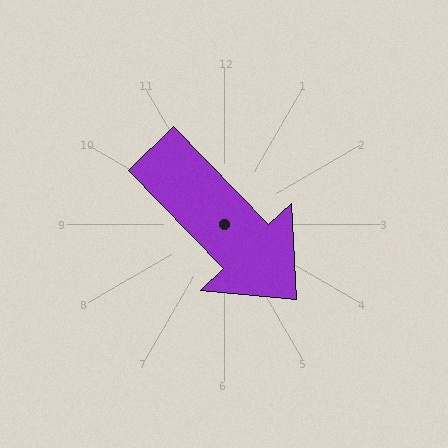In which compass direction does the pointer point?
Southeast.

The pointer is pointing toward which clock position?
Roughly 5 o'clock.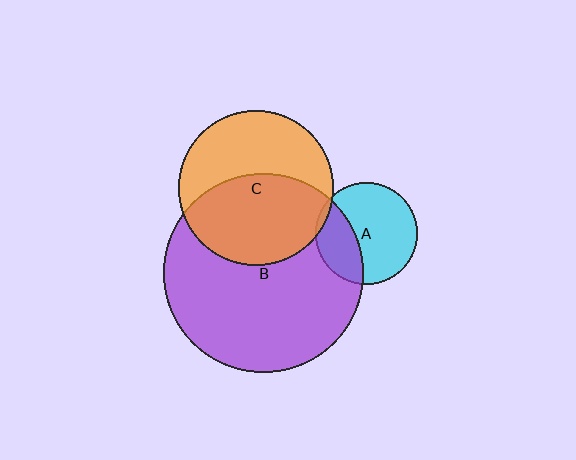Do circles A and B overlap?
Yes.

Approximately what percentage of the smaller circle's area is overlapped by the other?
Approximately 30%.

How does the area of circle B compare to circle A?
Approximately 3.9 times.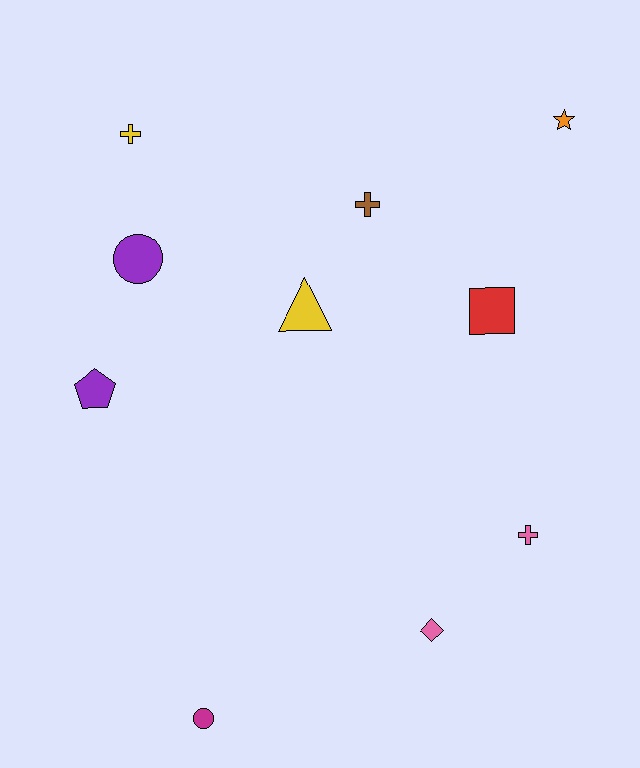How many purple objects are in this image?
There are 2 purple objects.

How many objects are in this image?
There are 10 objects.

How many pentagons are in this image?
There is 1 pentagon.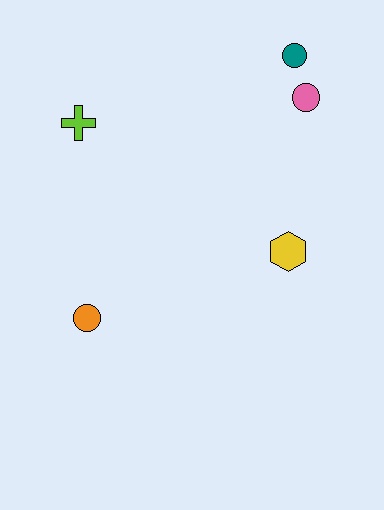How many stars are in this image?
There are no stars.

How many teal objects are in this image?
There is 1 teal object.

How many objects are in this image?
There are 5 objects.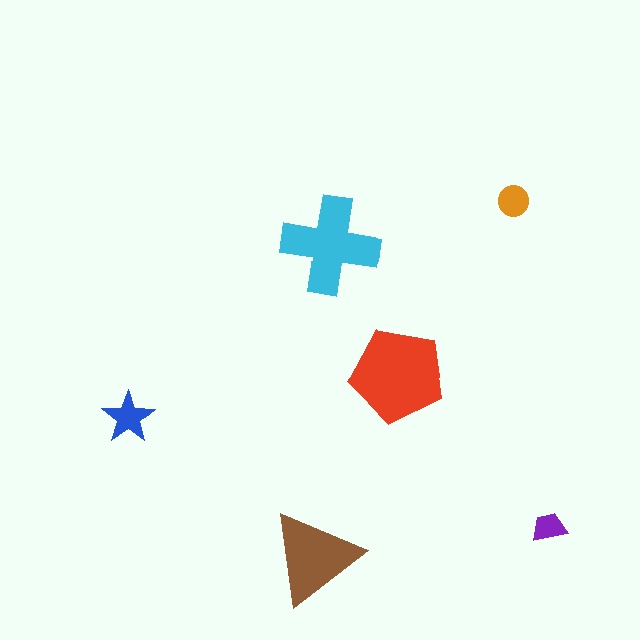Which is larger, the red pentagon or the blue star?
The red pentagon.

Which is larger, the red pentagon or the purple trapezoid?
The red pentagon.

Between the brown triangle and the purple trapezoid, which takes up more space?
The brown triangle.